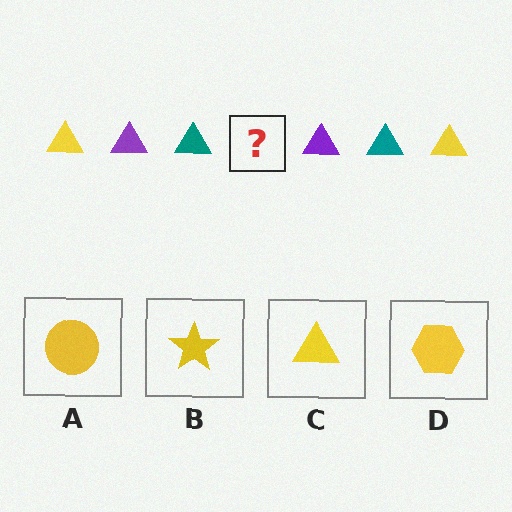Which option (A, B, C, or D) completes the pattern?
C.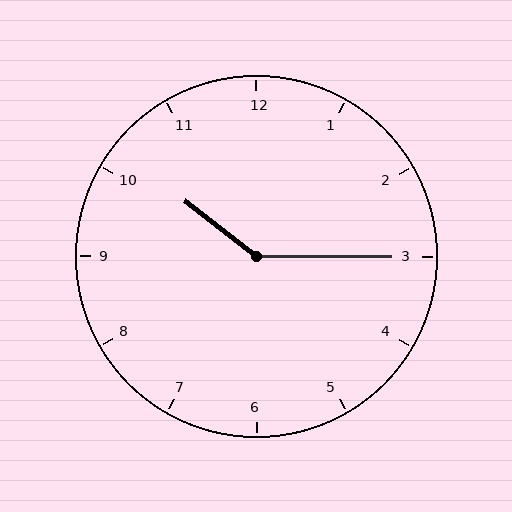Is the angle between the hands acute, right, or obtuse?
It is obtuse.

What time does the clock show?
10:15.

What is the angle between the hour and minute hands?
Approximately 142 degrees.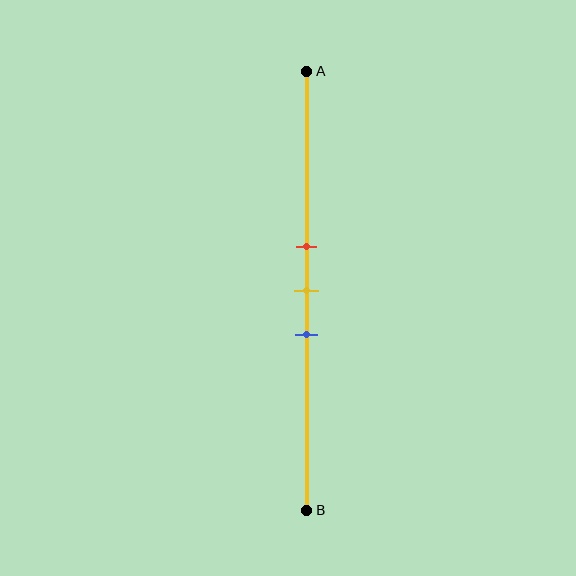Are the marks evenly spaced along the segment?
Yes, the marks are approximately evenly spaced.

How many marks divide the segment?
There are 3 marks dividing the segment.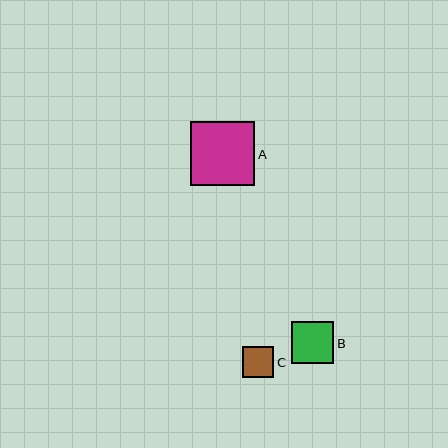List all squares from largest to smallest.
From largest to smallest: A, B, C.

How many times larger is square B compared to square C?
Square B is approximately 1.3 times the size of square C.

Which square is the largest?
Square A is the largest with a size of approximately 65 pixels.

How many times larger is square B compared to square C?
Square B is approximately 1.3 times the size of square C.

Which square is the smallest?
Square C is the smallest with a size of approximately 31 pixels.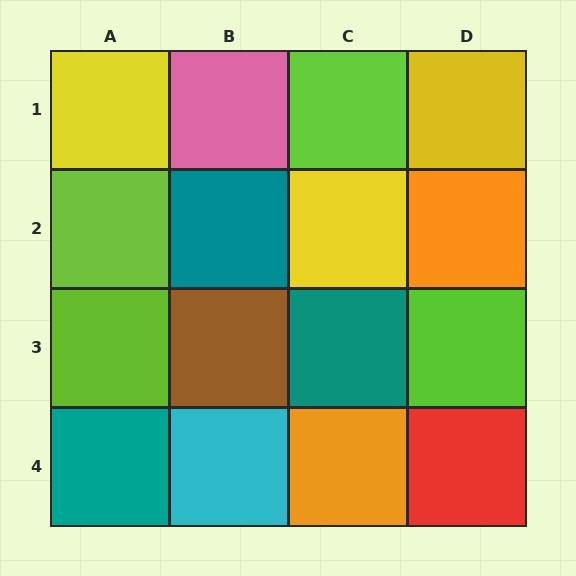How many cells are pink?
1 cell is pink.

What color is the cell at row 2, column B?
Teal.